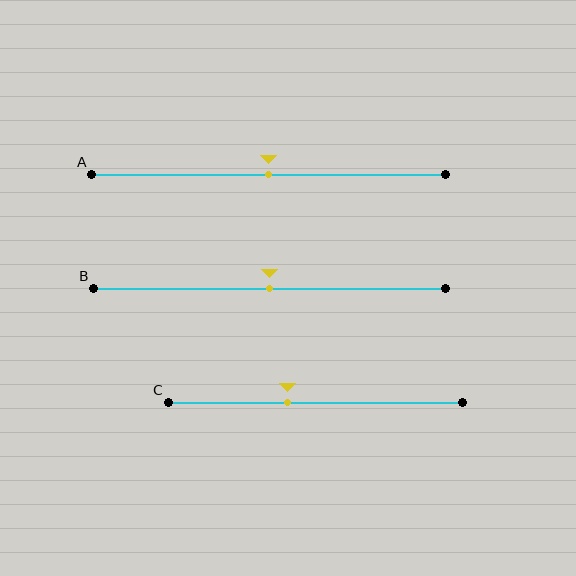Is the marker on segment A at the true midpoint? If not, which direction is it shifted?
Yes, the marker on segment A is at the true midpoint.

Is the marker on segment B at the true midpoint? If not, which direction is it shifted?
Yes, the marker on segment B is at the true midpoint.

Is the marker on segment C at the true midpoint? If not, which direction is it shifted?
No, the marker on segment C is shifted to the left by about 10% of the segment length.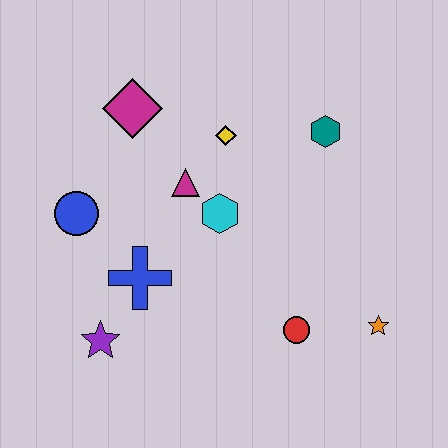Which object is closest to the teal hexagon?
The yellow diamond is closest to the teal hexagon.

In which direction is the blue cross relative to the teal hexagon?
The blue cross is to the left of the teal hexagon.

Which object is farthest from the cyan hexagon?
The orange star is farthest from the cyan hexagon.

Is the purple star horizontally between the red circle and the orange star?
No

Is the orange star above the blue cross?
No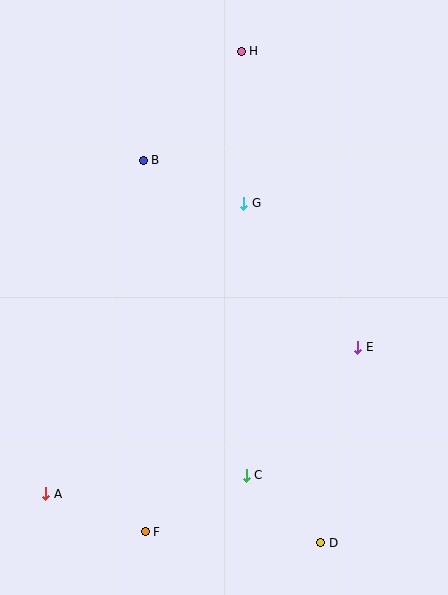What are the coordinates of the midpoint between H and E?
The midpoint between H and E is at (300, 199).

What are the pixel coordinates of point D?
Point D is at (321, 543).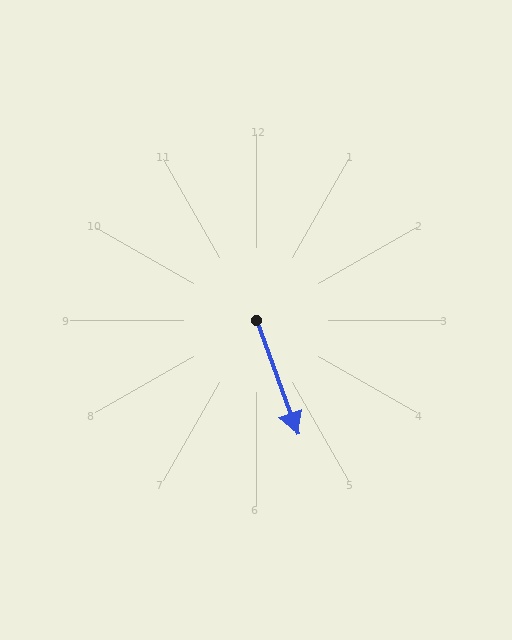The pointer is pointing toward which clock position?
Roughly 5 o'clock.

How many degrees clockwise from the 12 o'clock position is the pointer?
Approximately 160 degrees.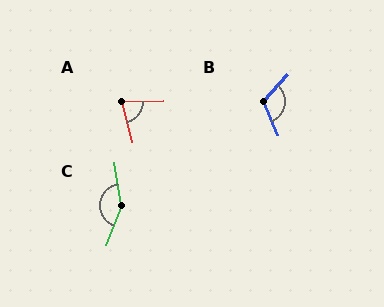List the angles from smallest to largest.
A (77°), B (115°), C (150°).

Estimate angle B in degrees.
Approximately 115 degrees.